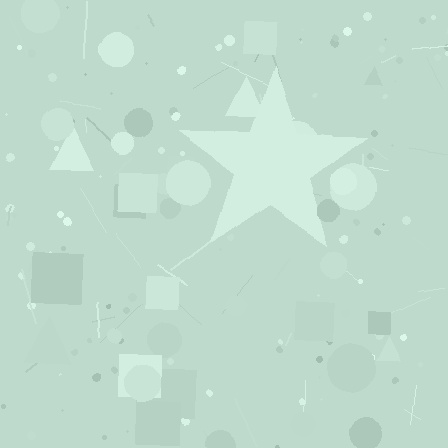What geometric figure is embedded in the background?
A star is embedded in the background.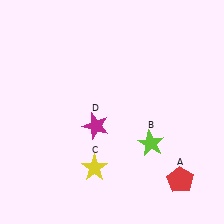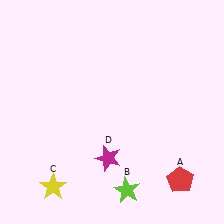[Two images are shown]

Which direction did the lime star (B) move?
The lime star (B) moved down.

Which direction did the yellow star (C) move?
The yellow star (C) moved left.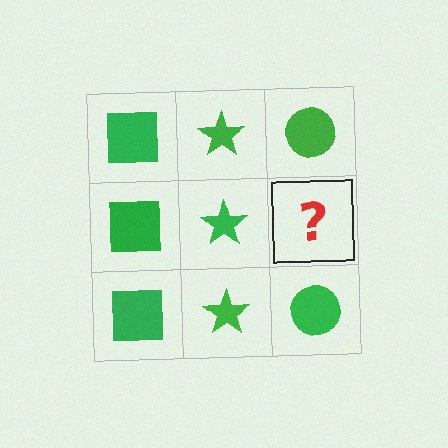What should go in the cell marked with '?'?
The missing cell should contain a green circle.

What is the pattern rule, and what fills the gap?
The rule is that each column has a consistent shape. The gap should be filled with a green circle.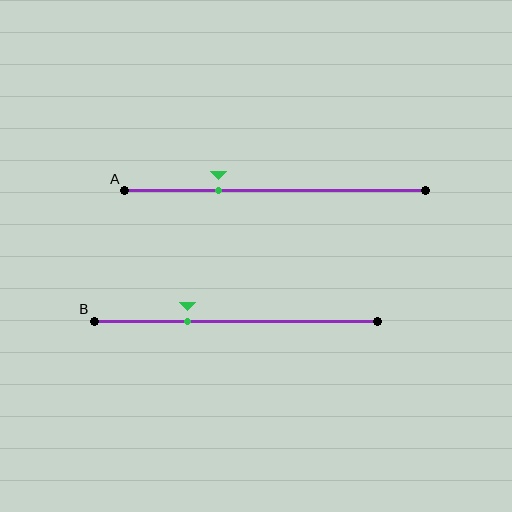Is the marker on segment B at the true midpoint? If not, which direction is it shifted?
No, the marker on segment B is shifted to the left by about 17% of the segment length.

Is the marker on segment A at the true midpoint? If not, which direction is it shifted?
No, the marker on segment A is shifted to the left by about 19% of the segment length.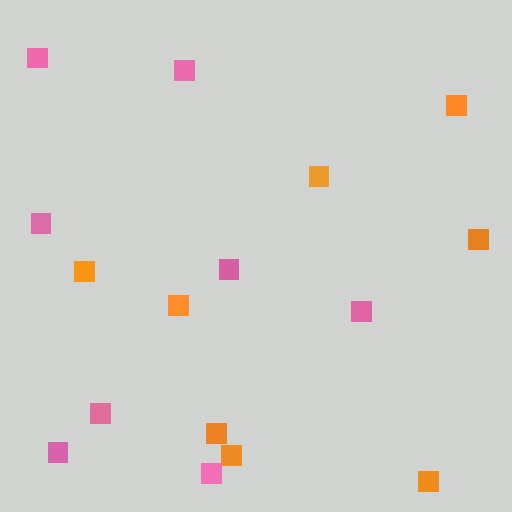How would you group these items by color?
There are 2 groups: one group of orange squares (8) and one group of pink squares (8).